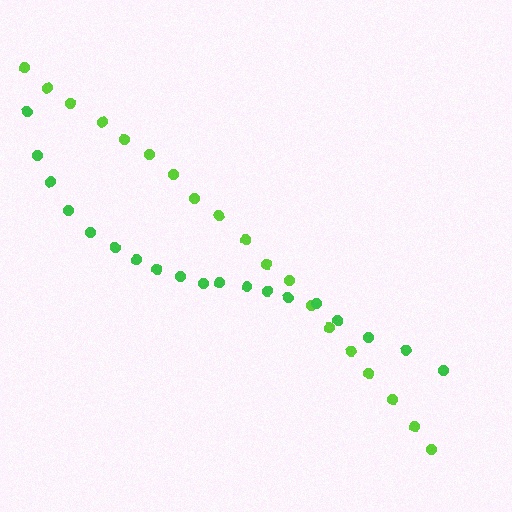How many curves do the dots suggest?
There are 2 distinct paths.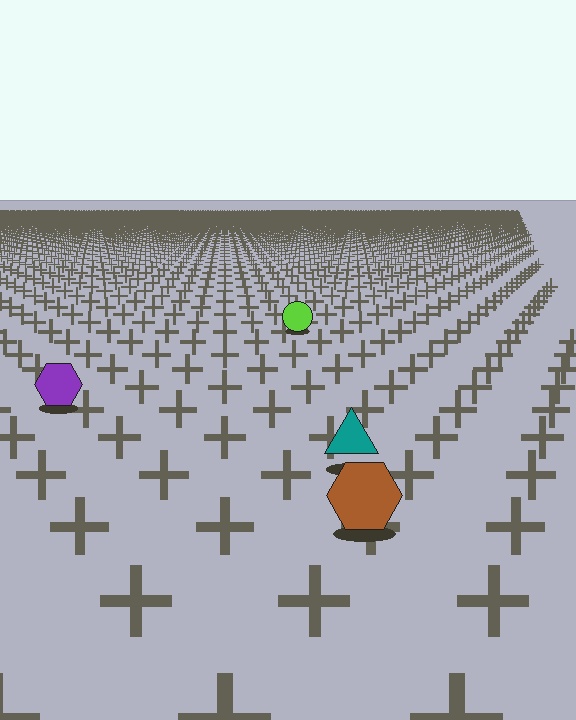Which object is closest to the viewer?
The brown hexagon is closest. The texture marks near it are larger and more spread out.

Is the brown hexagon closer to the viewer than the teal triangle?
Yes. The brown hexagon is closer — you can tell from the texture gradient: the ground texture is coarser near it.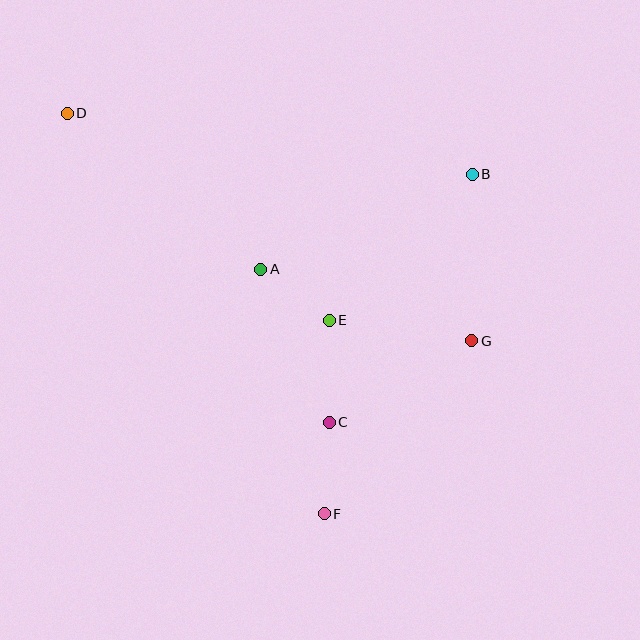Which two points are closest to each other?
Points A and E are closest to each other.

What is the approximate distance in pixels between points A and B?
The distance between A and B is approximately 232 pixels.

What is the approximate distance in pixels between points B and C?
The distance between B and C is approximately 287 pixels.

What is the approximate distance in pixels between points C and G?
The distance between C and G is approximately 164 pixels.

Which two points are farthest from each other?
Points D and F are farthest from each other.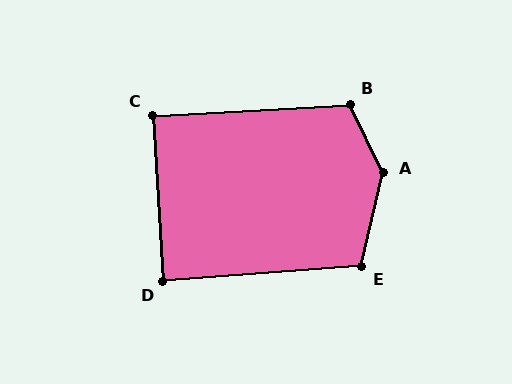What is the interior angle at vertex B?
Approximately 113 degrees (obtuse).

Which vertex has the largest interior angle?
A, at approximately 141 degrees.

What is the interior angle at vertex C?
Approximately 90 degrees (approximately right).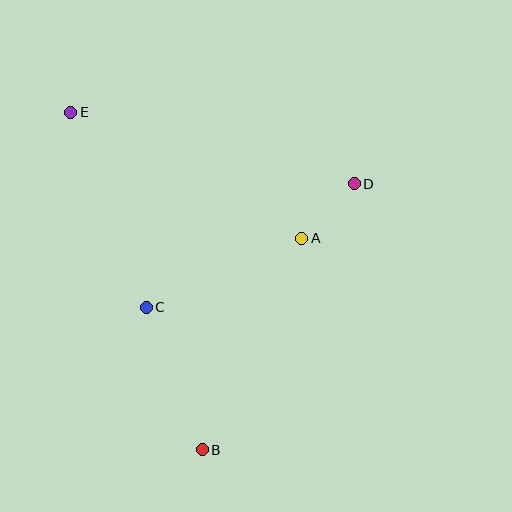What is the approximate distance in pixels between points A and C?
The distance between A and C is approximately 170 pixels.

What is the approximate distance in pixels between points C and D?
The distance between C and D is approximately 242 pixels.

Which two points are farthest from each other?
Points B and E are farthest from each other.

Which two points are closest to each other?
Points A and D are closest to each other.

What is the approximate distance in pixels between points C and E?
The distance between C and E is approximately 209 pixels.